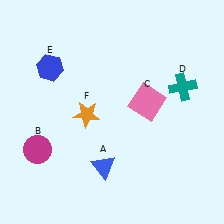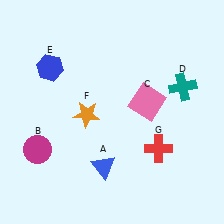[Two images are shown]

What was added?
A red cross (G) was added in Image 2.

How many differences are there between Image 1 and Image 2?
There is 1 difference between the two images.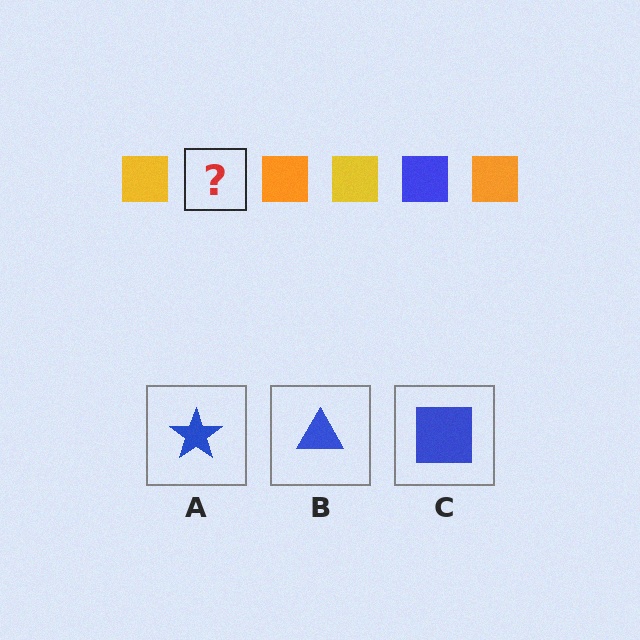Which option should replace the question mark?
Option C.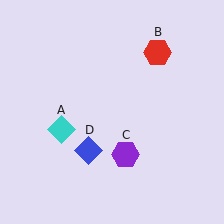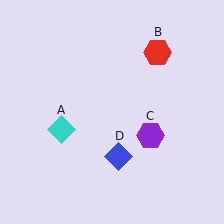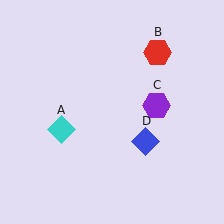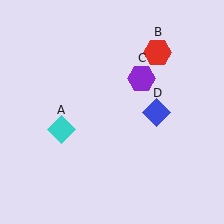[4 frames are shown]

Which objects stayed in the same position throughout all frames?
Cyan diamond (object A) and red hexagon (object B) remained stationary.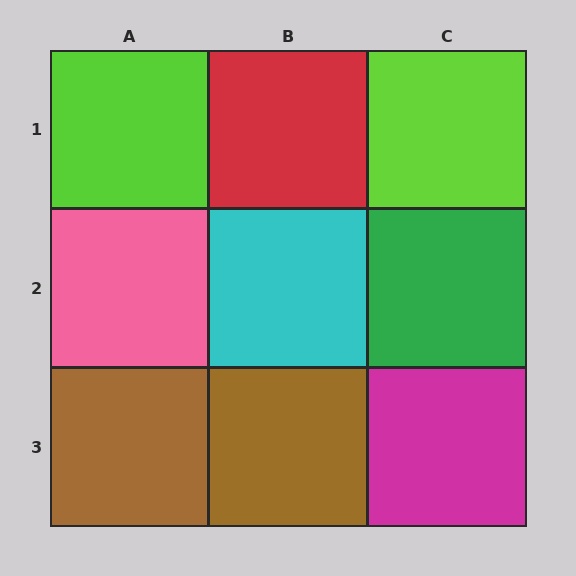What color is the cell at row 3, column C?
Magenta.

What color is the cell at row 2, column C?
Green.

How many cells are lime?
2 cells are lime.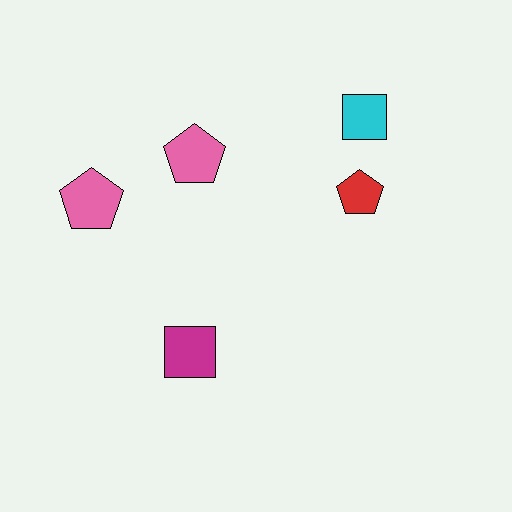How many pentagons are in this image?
There are 3 pentagons.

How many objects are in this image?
There are 5 objects.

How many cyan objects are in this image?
There is 1 cyan object.